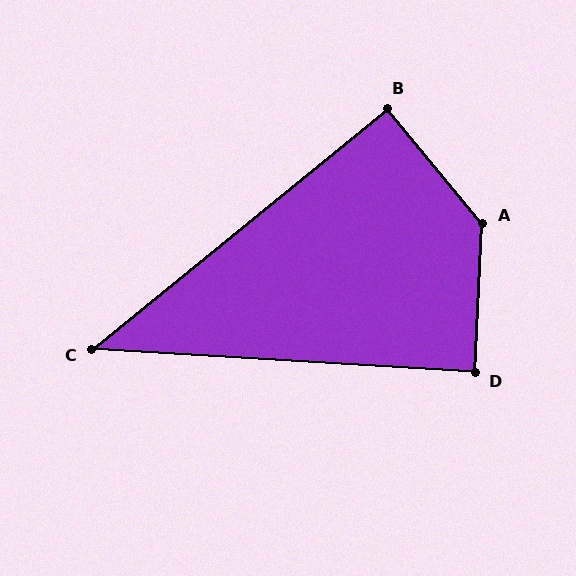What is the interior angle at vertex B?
Approximately 91 degrees (approximately right).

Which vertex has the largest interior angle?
A, at approximately 137 degrees.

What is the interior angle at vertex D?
Approximately 89 degrees (approximately right).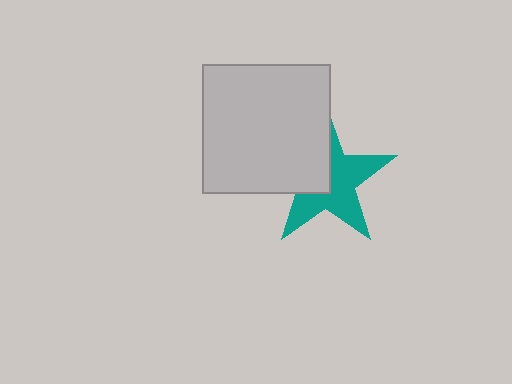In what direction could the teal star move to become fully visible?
The teal star could move toward the lower-right. That would shift it out from behind the light gray square entirely.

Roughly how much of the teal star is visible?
About half of it is visible (roughly 59%).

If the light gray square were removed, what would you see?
You would see the complete teal star.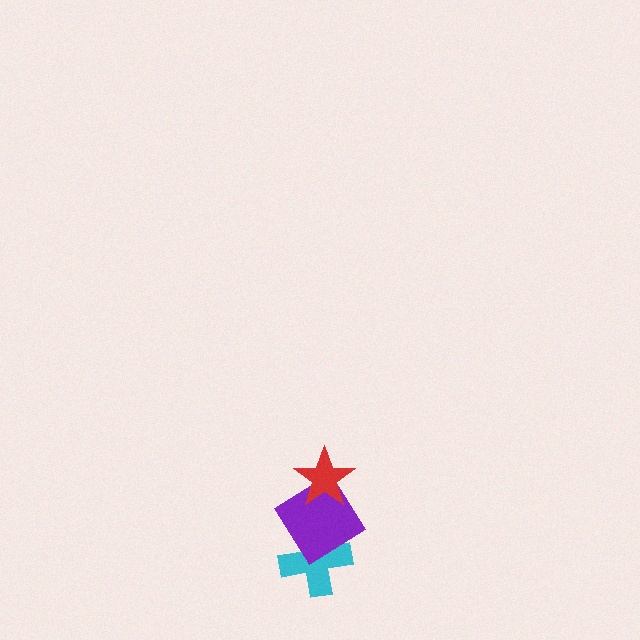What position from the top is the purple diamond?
The purple diamond is 2nd from the top.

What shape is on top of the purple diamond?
The red star is on top of the purple diamond.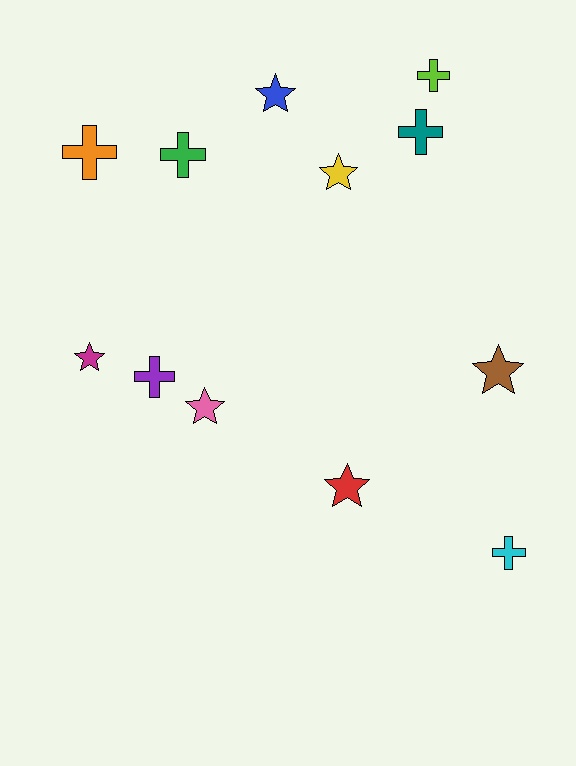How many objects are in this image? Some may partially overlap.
There are 12 objects.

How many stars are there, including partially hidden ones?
There are 6 stars.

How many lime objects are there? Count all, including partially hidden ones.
There is 1 lime object.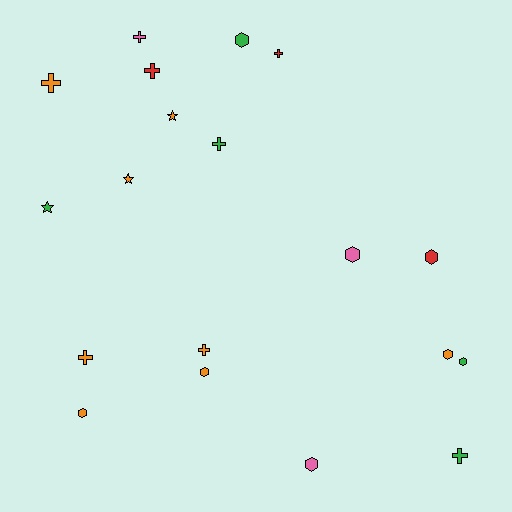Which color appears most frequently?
Orange, with 8 objects.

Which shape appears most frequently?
Cross, with 8 objects.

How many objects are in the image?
There are 19 objects.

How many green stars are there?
There is 1 green star.